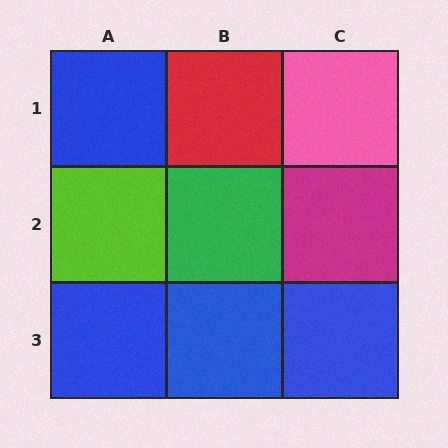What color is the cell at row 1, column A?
Blue.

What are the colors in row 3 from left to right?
Blue, blue, blue.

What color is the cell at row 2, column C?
Magenta.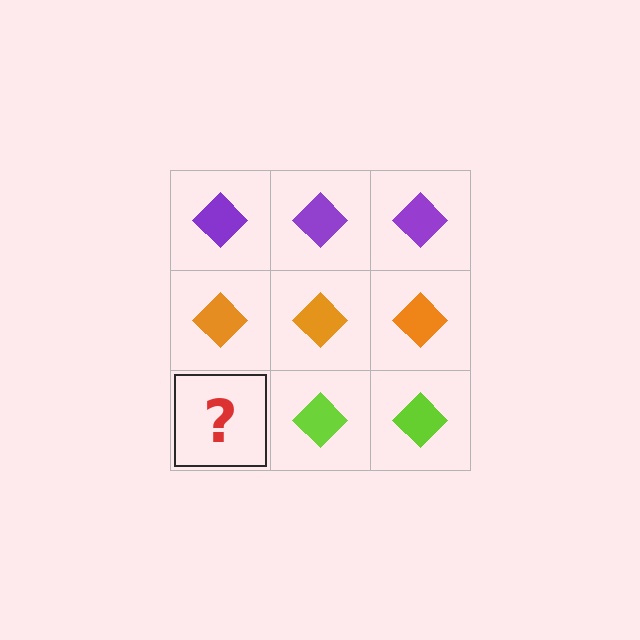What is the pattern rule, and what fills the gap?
The rule is that each row has a consistent color. The gap should be filled with a lime diamond.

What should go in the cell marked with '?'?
The missing cell should contain a lime diamond.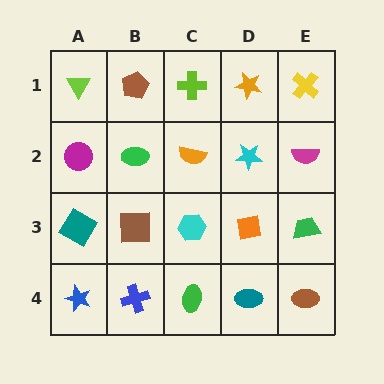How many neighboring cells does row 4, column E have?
2.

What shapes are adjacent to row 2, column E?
A yellow cross (row 1, column E), a green trapezoid (row 3, column E), a cyan star (row 2, column D).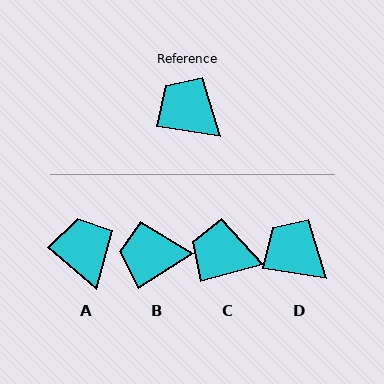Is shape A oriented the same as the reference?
No, it is off by about 32 degrees.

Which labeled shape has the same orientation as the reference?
D.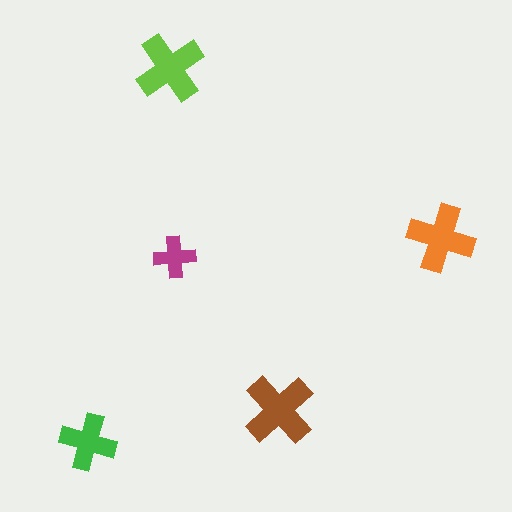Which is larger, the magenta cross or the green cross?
The green one.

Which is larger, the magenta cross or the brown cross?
The brown one.